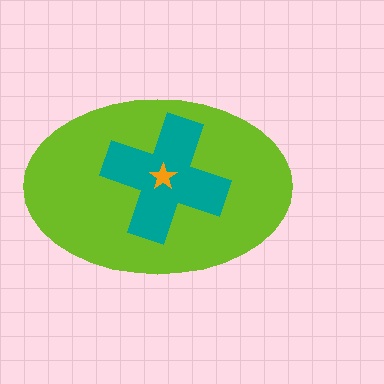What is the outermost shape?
The lime ellipse.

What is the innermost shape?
The orange star.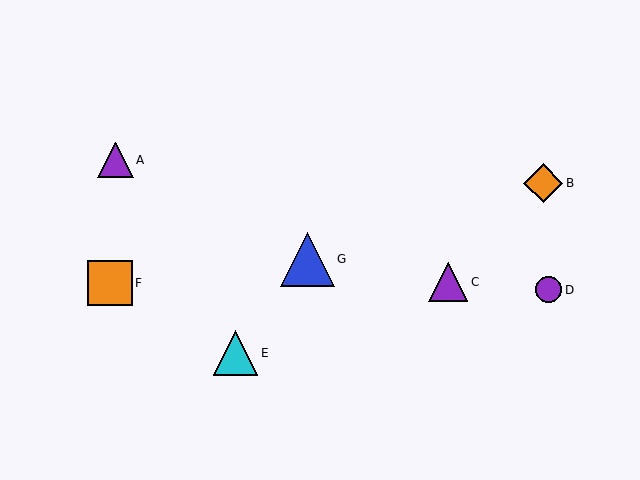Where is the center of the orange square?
The center of the orange square is at (110, 283).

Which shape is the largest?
The blue triangle (labeled G) is the largest.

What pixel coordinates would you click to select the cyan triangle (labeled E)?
Click at (236, 353) to select the cyan triangle E.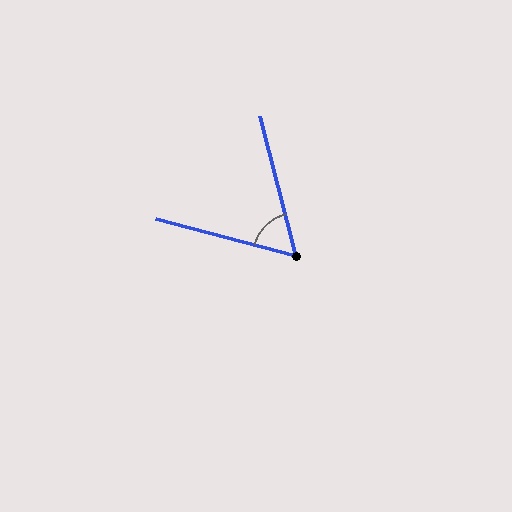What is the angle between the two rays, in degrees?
Approximately 60 degrees.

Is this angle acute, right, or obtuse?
It is acute.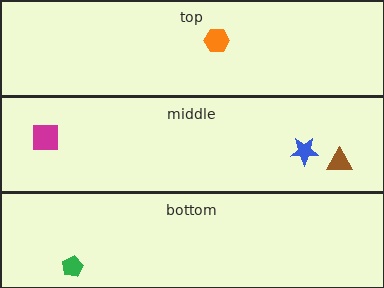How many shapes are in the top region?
1.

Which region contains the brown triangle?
The middle region.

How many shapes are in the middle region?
3.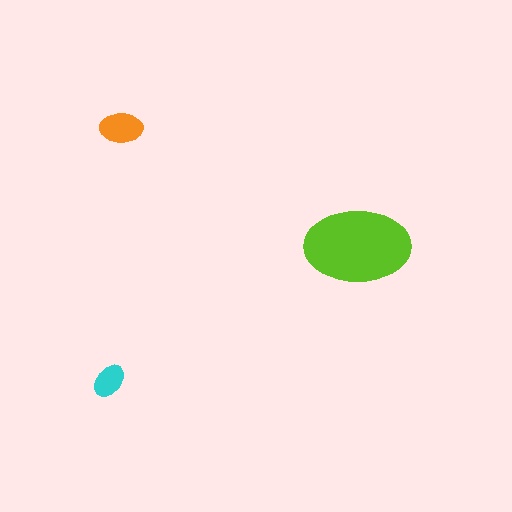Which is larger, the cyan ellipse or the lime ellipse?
The lime one.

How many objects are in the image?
There are 3 objects in the image.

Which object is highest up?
The orange ellipse is topmost.